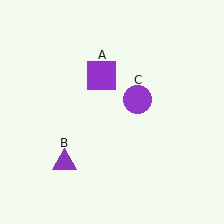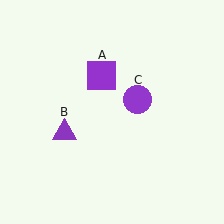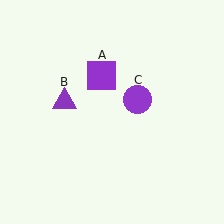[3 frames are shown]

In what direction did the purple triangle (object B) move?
The purple triangle (object B) moved up.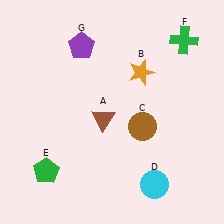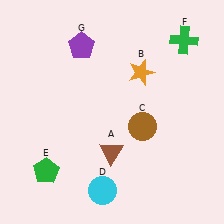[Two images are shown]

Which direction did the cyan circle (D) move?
The cyan circle (D) moved left.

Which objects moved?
The objects that moved are: the brown triangle (A), the cyan circle (D).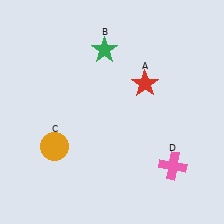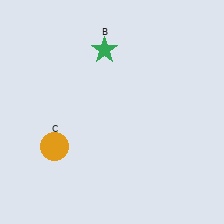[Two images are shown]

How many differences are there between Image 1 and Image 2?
There are 2 differences between the two images.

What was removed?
The red star (A), the pink cross (D) were removed in Image 2.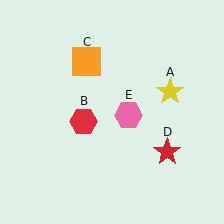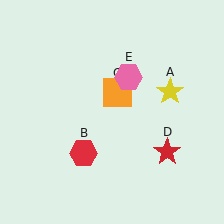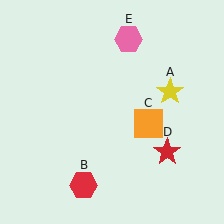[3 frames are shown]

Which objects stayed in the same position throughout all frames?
Yellow star (object A) and red star (object D) remained stationary.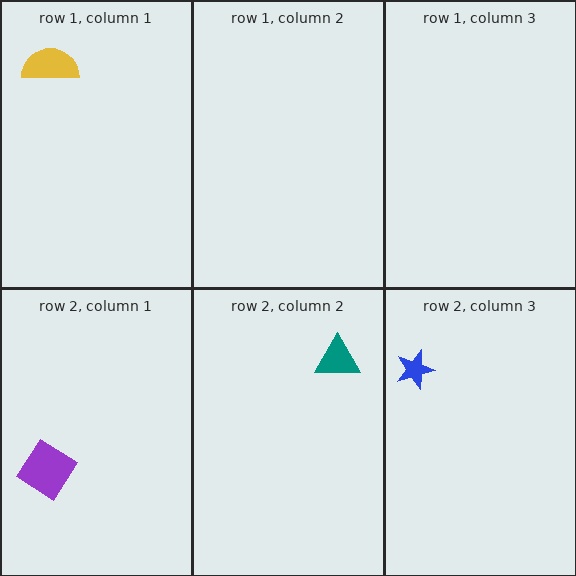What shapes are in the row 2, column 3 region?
The blue star.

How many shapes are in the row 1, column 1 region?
1.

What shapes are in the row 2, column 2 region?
The teal triangle.